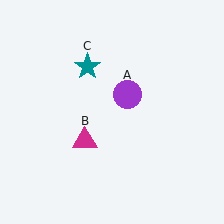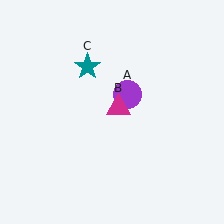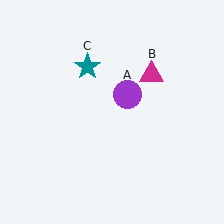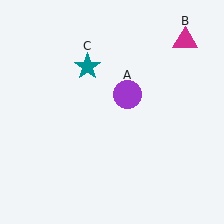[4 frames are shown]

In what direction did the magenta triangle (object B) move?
The magenta triangle (object B) moved up and to the right.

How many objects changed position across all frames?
1 object changed position: magenta triangle (object B).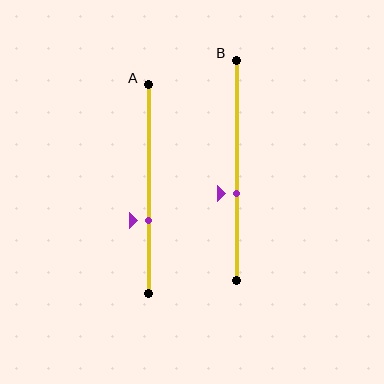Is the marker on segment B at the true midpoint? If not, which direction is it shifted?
No, the marker on segment B is shifted downward by about 10% of the segment length.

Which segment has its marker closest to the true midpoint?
Segment B has its marker closest to the true midpoint.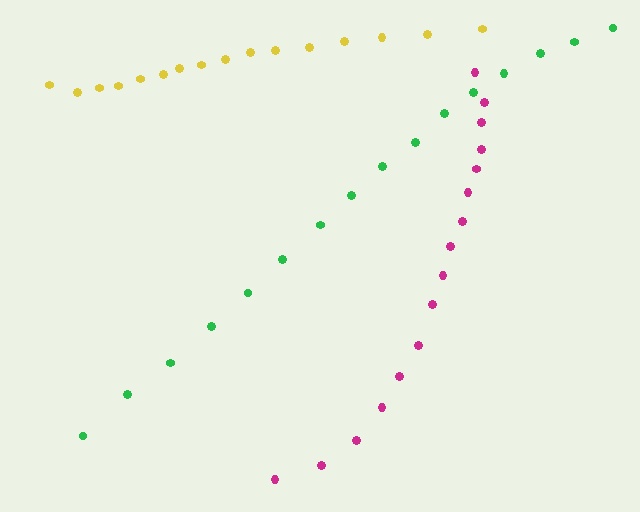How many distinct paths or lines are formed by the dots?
There are 3 distinct paths.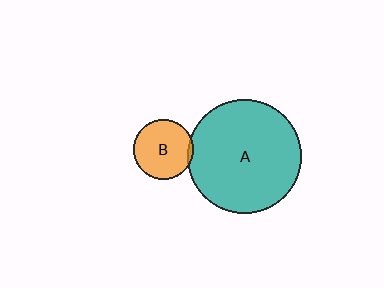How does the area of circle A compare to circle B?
Approximately 3.7 times.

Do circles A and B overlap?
Yes.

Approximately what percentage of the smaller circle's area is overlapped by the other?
Approximately 5%.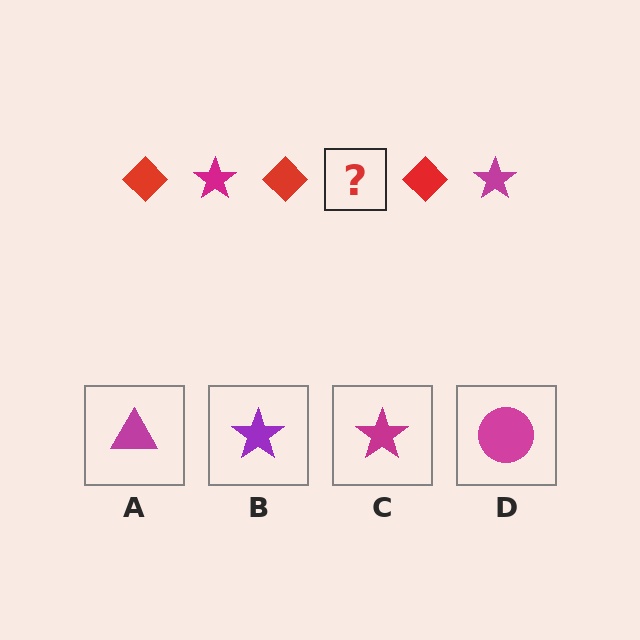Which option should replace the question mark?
Option C.